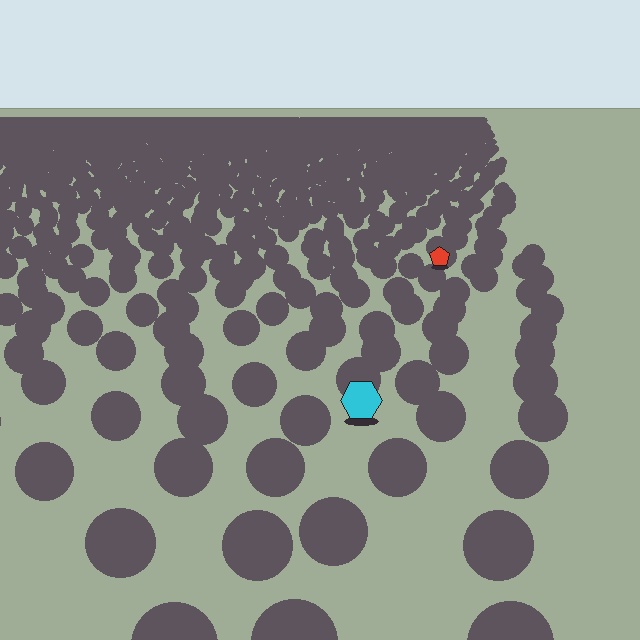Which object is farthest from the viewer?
The red pentagon is farthest from the viewer. It appears smaller and the ground texture around it is denser.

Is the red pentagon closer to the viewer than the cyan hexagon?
No. The cyan hexagon is closer — you can tell from the texture gradient: the ground texture is coarser near it.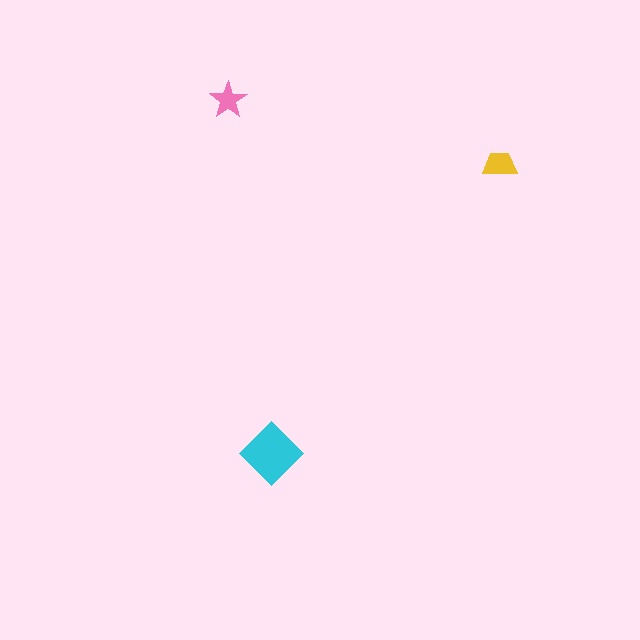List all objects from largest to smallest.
The cyan diamond, the yellow trapezoid, the pink star.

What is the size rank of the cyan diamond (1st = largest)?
1st.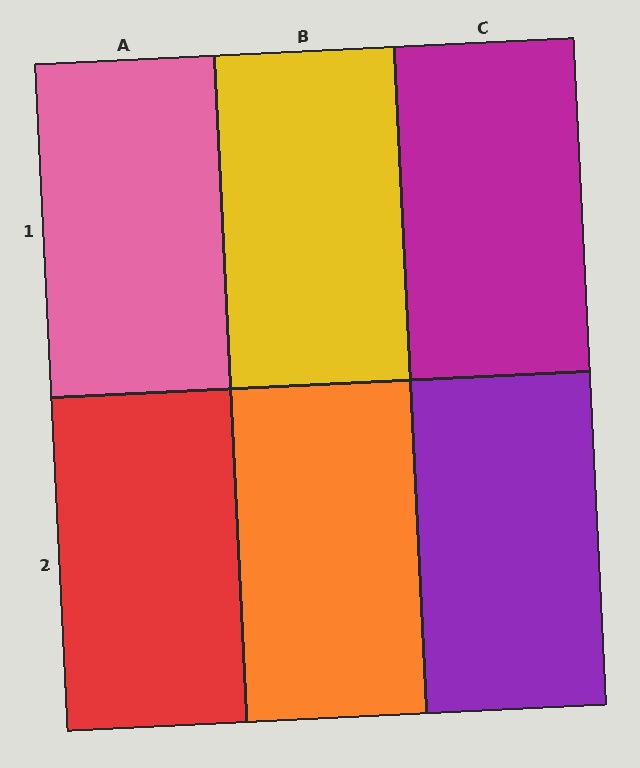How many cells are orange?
1 cell is orange.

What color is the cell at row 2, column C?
Purple.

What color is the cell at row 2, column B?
Orange.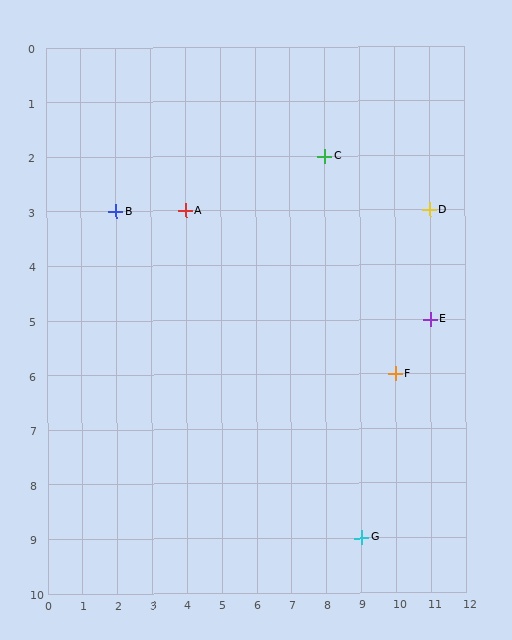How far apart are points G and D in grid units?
Points G and D are 2 columns and 6 rows apart (about 6.3 grid units diagonally).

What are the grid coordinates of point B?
Point B is at grid coordinates (2, 3).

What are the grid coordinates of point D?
Point D is at grid coordinates (11, 3).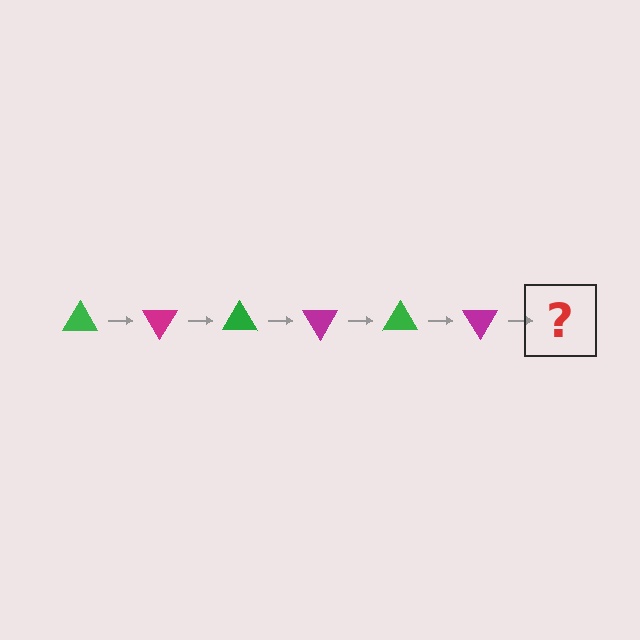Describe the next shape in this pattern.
It should be a green triangle, rotated 360 degrees from the start.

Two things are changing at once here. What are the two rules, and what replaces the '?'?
The two rules are that it rotates 60 degrees each step and the color cycles through green and magenta. The '?' should be a green triangle, rotated 360 degrees from the start.